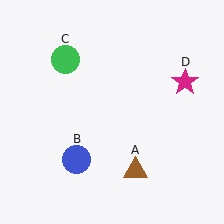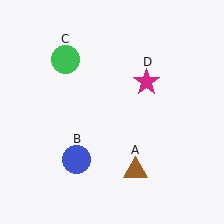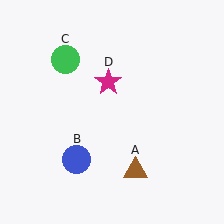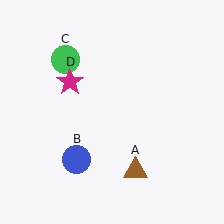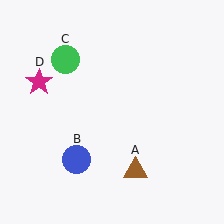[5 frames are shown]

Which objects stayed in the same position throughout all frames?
Brown triangle (object A) and blue circle (object B) and green circle (object C) remained stationary.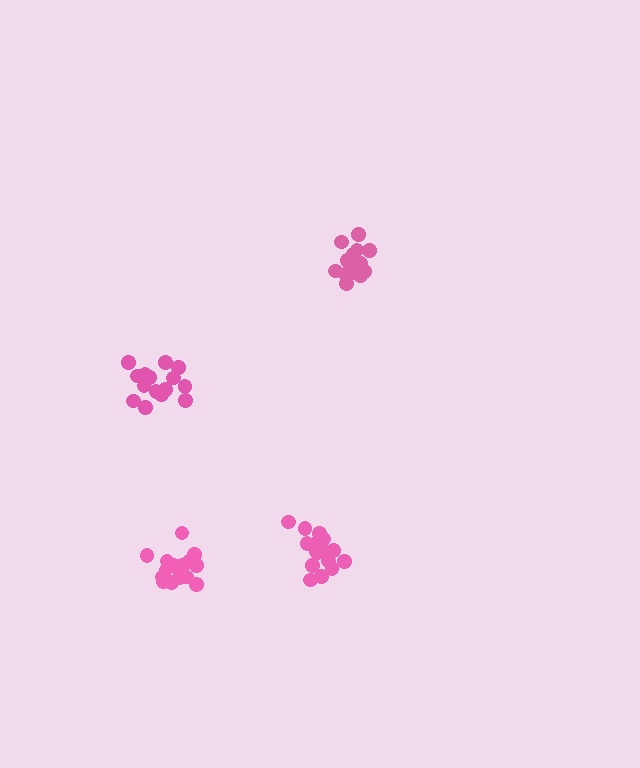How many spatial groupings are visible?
There are 4 spatial groupings.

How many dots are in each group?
Group 1: 16 dots, Group 2: 16 dots, Group 3: 14 dots, Group 4: 15 dots (61 total).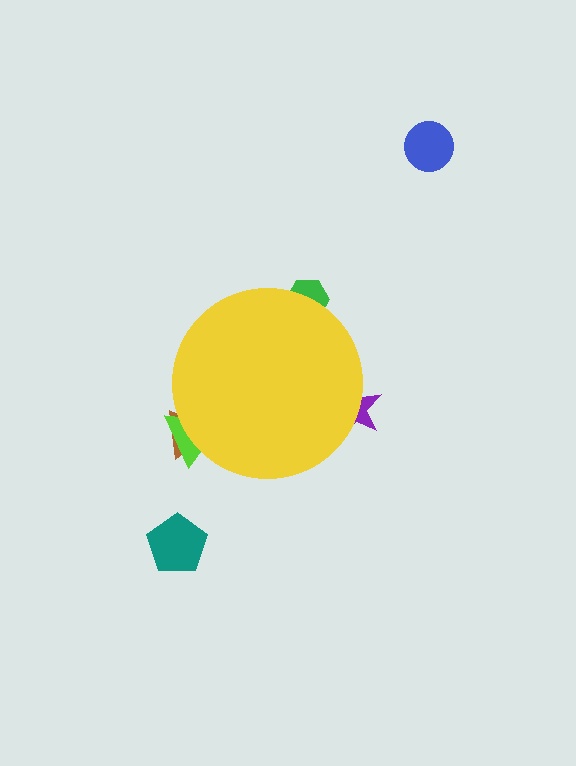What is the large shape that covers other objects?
A yellow circle.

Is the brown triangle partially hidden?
Yes, the brown triangle is partially hidden behind the yellow circle.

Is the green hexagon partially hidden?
Yes, the green hexagon is partially hidden behind the yellow circle.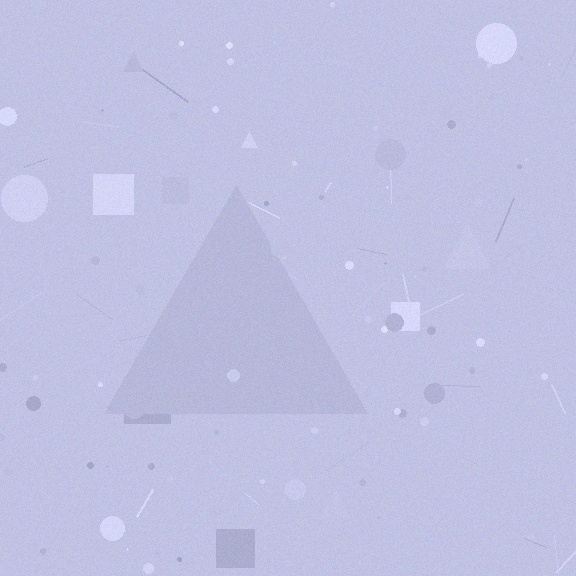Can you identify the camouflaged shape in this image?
The camouflaged shape is a triangle.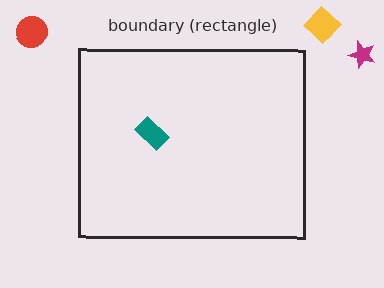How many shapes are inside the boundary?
1 inside, 3 outside.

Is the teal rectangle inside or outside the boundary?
Inside.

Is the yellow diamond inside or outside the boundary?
Outside.